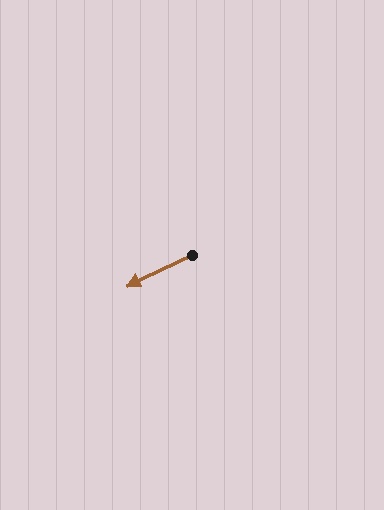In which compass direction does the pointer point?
Southwest.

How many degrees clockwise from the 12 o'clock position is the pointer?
Approximately 245 degrees.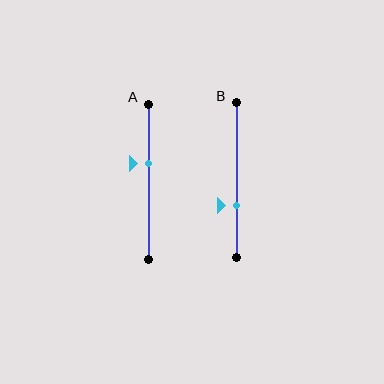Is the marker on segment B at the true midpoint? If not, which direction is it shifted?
No, the marker on segment B is shifted downward by about 17% of the segment length.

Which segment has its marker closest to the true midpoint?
Segment A has its marker closest to the true midpoint.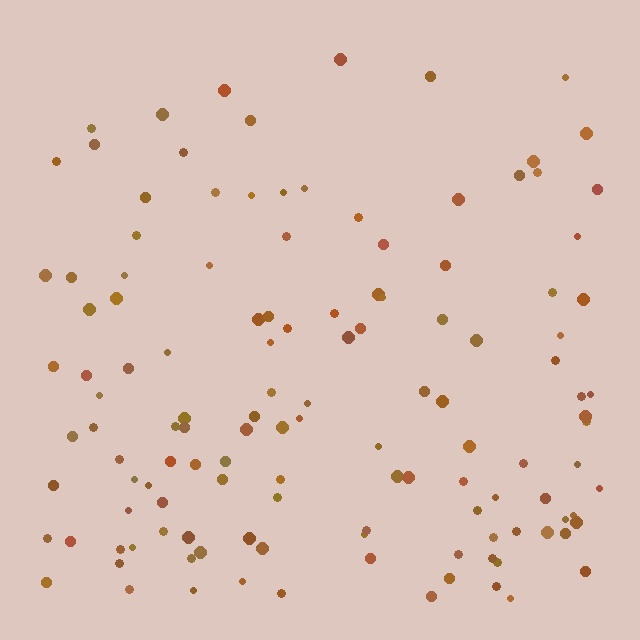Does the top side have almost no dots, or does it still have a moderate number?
Still a moderate number, just noticeably fewer than the bottom.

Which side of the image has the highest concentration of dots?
The bottom.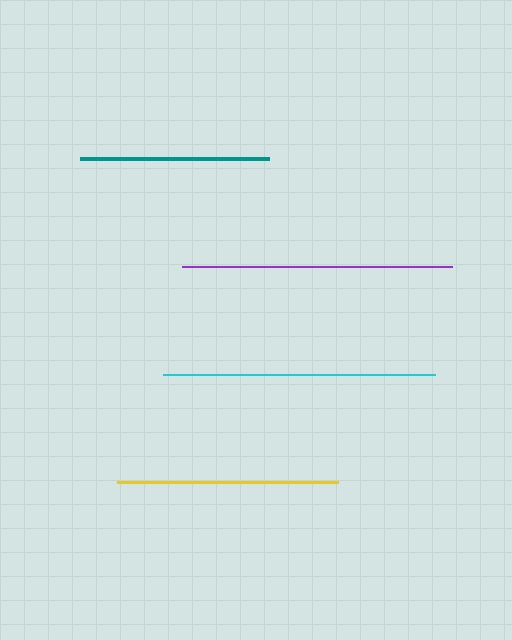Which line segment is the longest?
The cyan line is the longest at approximately 272 pixels.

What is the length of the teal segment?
The teal segment is approximately 188 pixels long.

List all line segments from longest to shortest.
From longest to shortest: cyan, purple, yellow, teal.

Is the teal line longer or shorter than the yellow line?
The yellow line is longer than the teal line.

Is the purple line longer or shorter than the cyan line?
The cyan line is longer than the purple line.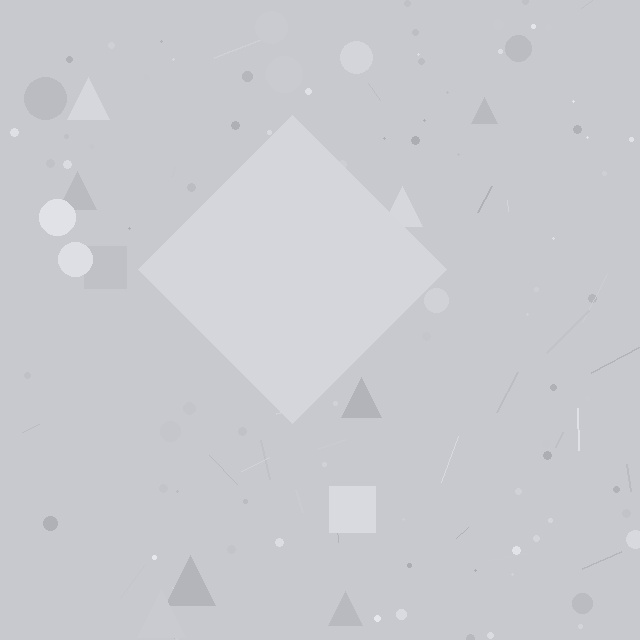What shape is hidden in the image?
A diamond is hidden in the image.